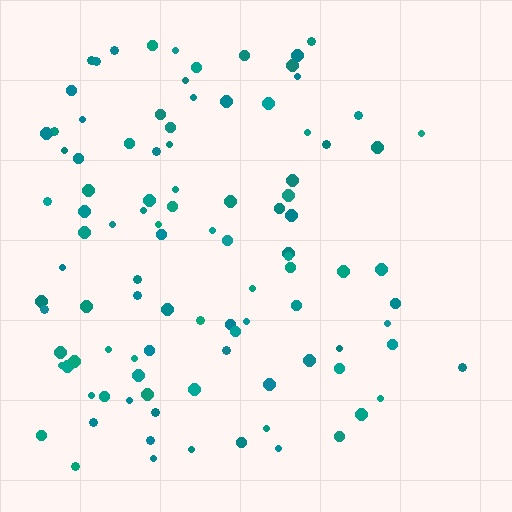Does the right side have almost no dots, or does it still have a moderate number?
Still a moderate number, just noticeably fewer than the left.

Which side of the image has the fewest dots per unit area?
The right.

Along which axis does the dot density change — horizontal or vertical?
Horizontal.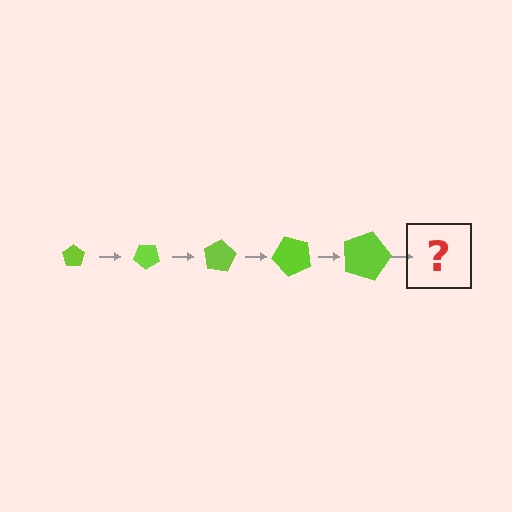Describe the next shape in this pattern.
It should be a pentagon, larger than the previous one and rotated 200 degrees from the start.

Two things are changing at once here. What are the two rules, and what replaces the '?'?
The two rules are that the pentagon grows larger each step and it rotates 40 degrees each step. The '?' should be a pentagon, larger than the previous one and rotated 200 degrees from the start.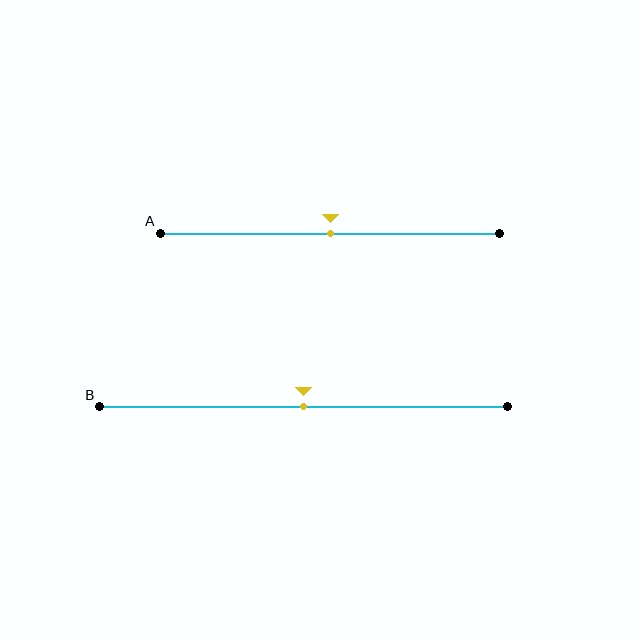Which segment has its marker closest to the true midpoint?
Segment A has its marker closest to the true midpoint.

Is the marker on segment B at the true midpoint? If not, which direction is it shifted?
Yes, the marker on segment B is at the true midpoint.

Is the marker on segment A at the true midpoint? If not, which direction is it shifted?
Yes, the marker on segment A is at the true midpoint.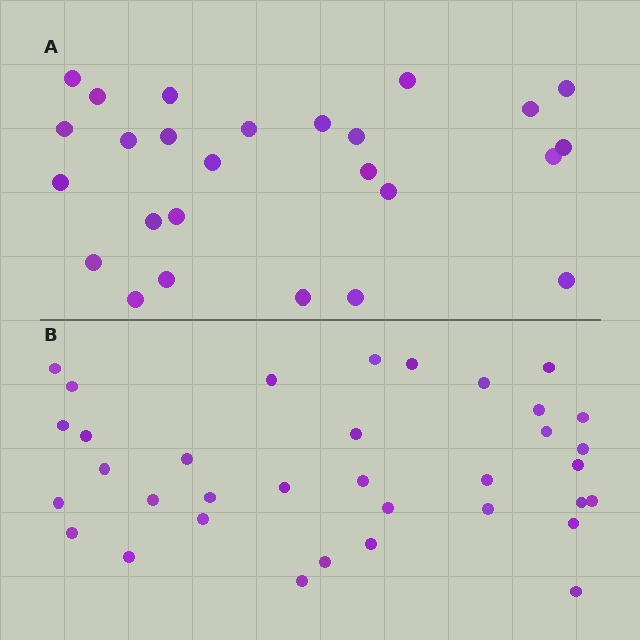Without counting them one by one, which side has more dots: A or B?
Region B (the bottom region) has more dots.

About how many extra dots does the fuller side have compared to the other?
Region B has roughly 8 or so more dots than region A.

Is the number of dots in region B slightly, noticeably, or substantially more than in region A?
Region B has noticeably more, but not dramatically so. The ratio is roughly 1.3 to 1.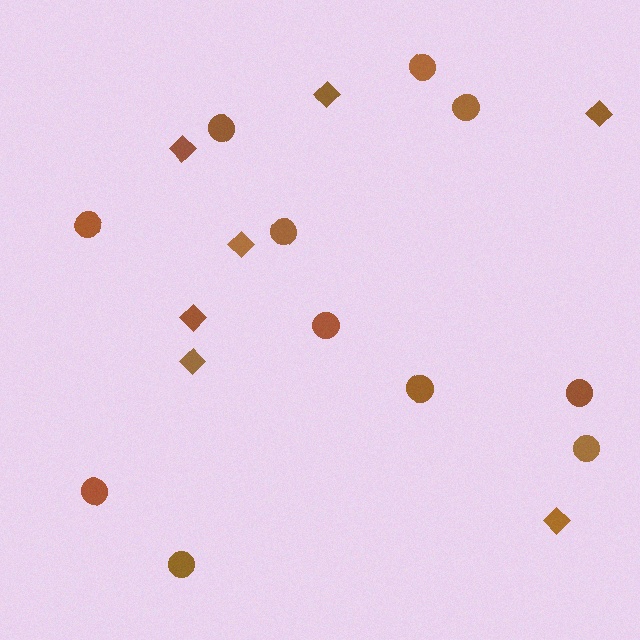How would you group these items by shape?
There are 2 groups: one group of diamonds (7) and one group of circles (11).